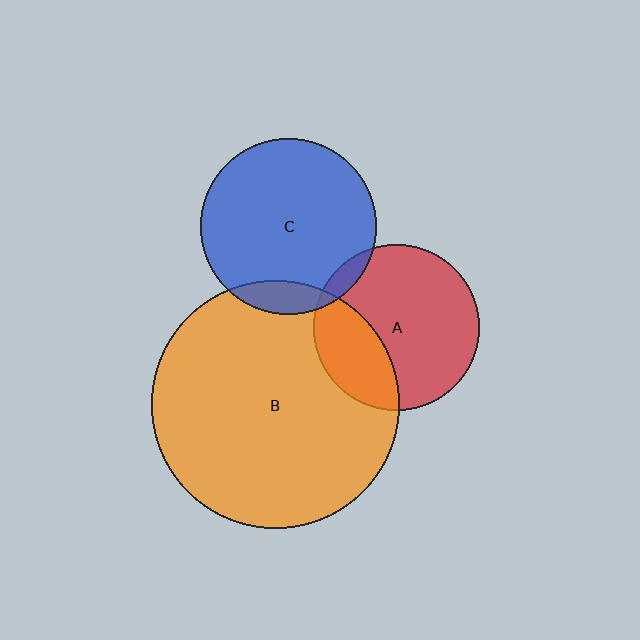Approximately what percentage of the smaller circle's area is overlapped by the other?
Approximately 10%.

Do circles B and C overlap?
Yes.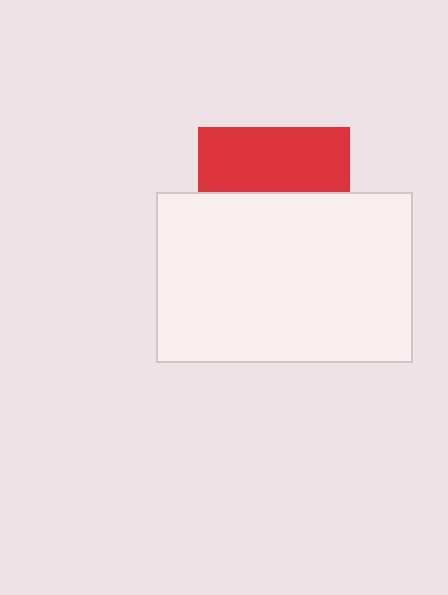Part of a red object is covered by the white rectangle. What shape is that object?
It is a square.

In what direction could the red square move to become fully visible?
The red square could move up. That would shift it out from behind the white rectangle entirely.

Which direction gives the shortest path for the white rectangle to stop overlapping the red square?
Moving down gives the shortest separation.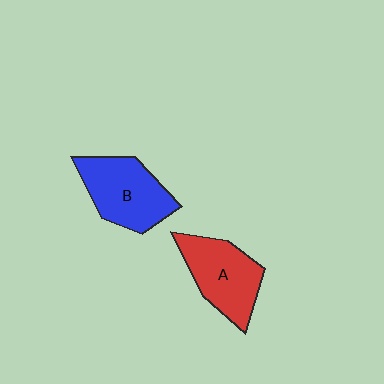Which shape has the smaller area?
Shape A (red).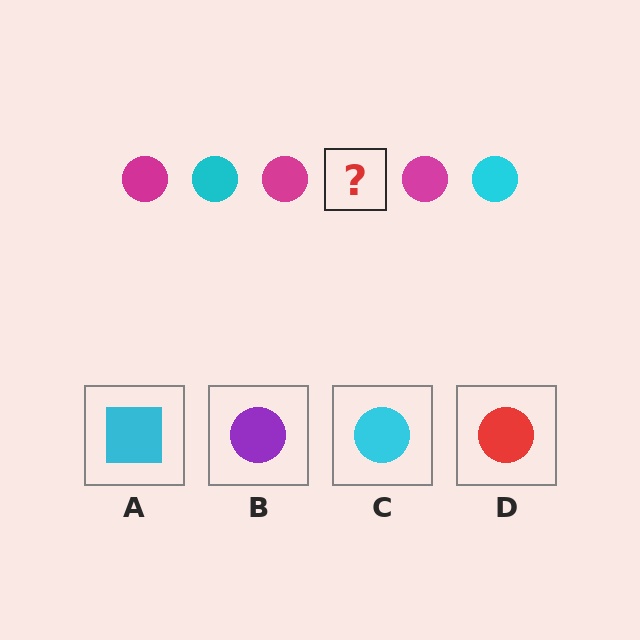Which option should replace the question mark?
Option C.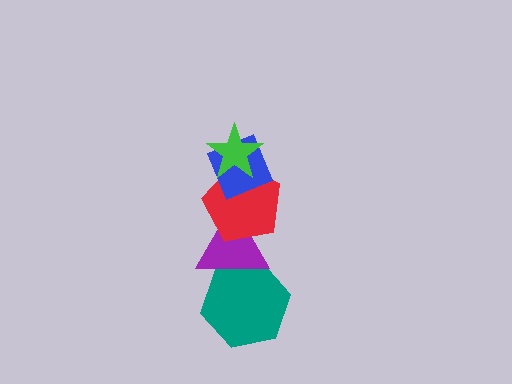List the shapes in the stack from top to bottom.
From top to bottom: the green star, the blue diamond, the red pentagon, the purple triangle, the teal hexagon.